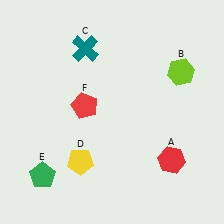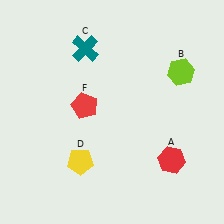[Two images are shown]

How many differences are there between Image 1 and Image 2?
There is 1 difference between the two images.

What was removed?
The green pentagon (E) was removed in Image 2.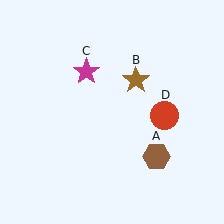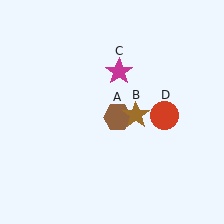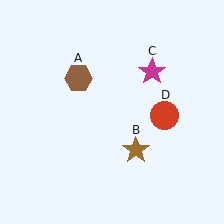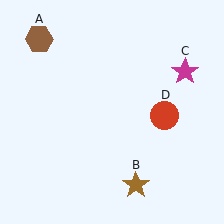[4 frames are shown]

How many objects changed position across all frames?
3 objects changed position: brown hexagon (object A), brown star (object B), magenta star (object C).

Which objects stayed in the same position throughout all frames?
Red circle (object D) remained stationary.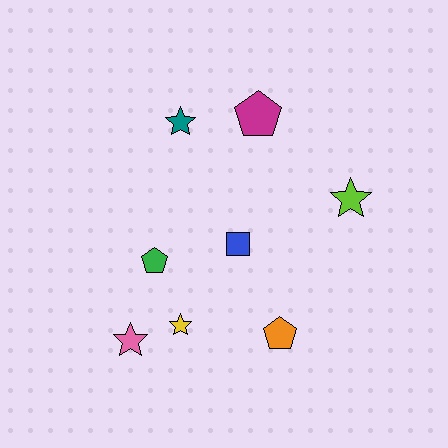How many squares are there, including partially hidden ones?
There is 1 square.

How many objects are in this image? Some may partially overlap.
There are 8 objects.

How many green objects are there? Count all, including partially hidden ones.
There is 1 green object.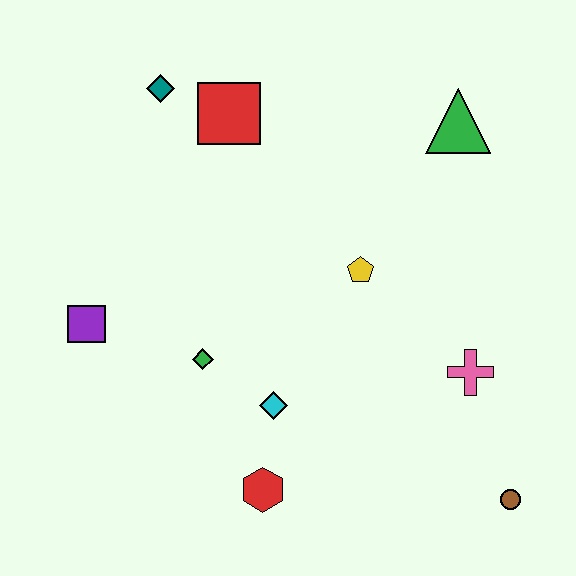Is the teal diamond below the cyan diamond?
No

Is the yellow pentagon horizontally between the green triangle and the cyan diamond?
Yes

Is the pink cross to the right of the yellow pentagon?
Yes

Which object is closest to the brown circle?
The pink cross is closest to the brown circle.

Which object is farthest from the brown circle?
The teal diamond is farthest from the brown circle.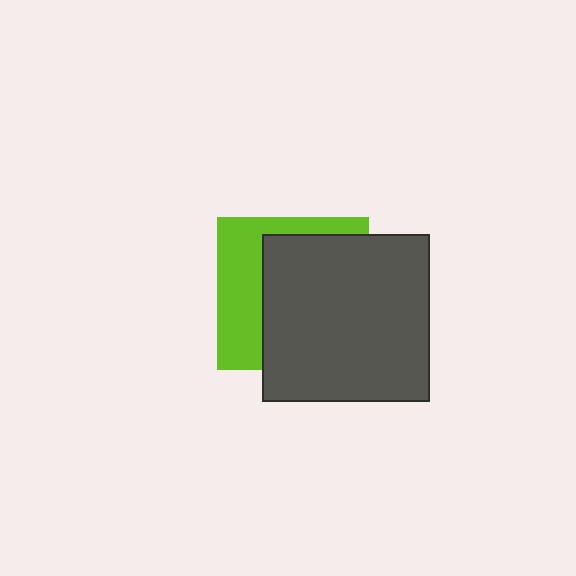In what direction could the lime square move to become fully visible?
The lime square could move left. That would shift it out from behind the dark gray square entirely.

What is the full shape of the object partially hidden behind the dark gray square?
The partially hidden object is a lime square.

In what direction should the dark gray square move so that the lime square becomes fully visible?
The dark gray square should move right. That is the shortest direction to clear the overlap and leave the lime square fully visible.